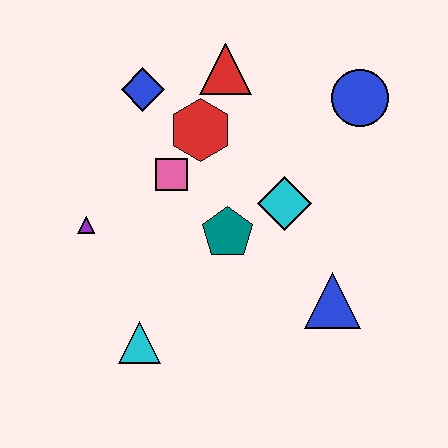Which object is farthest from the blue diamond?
The blue triangle is farthest from the blue diamond.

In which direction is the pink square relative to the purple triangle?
The pink square is to the right of the purple triangle.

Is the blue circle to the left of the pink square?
No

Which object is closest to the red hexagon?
The pink square is closest to the red hexagon.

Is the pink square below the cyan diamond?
No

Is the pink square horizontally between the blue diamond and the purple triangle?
No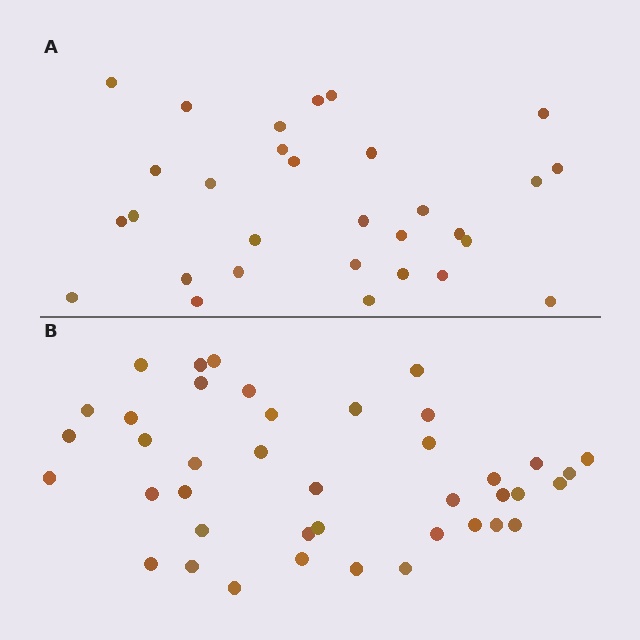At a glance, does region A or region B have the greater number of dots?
Region B (the bottom region) has more dots.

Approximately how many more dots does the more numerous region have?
Region B has roughly 12 or so more dots than region A.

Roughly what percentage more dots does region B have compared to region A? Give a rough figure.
About 35% more.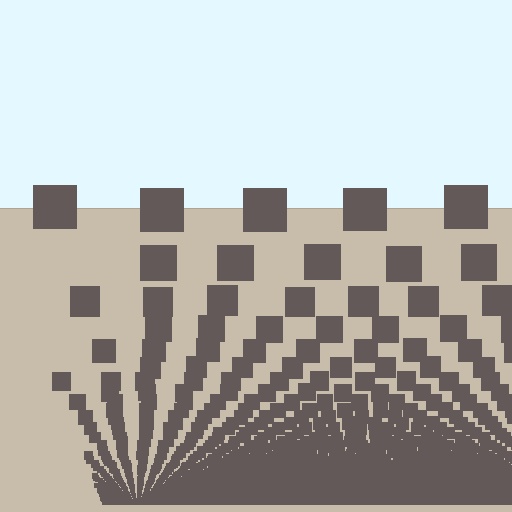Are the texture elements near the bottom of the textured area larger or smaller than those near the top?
Smaller. The gradient is inverted — elements near the bottom are smaller and denser.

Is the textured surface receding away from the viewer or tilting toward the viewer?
The surface appears to tilt toward the viewer. Texture elements get larger and sparser toward the top.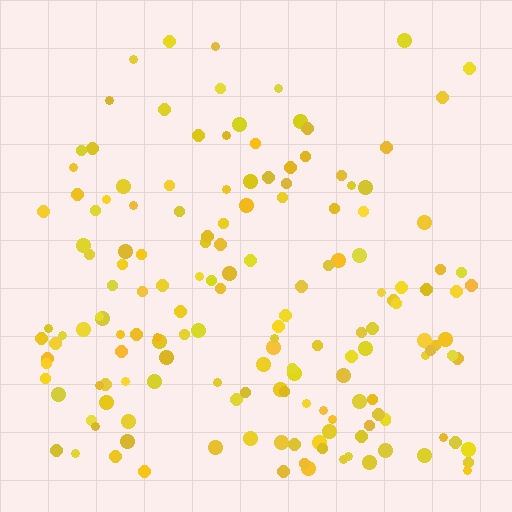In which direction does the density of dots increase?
From top to bottom, with the bottom side densest.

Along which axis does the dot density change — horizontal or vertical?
Vertical.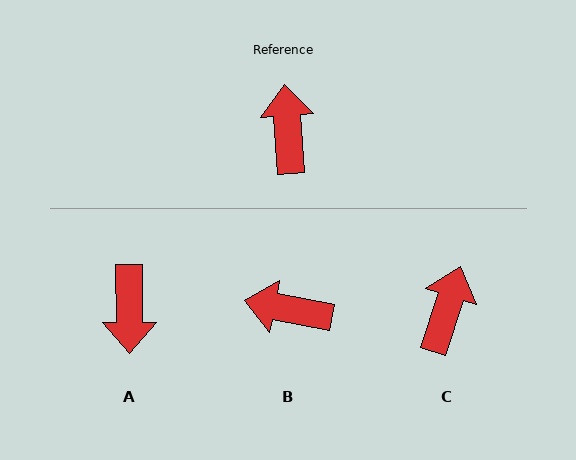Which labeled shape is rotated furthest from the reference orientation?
A, about 176 degrees away.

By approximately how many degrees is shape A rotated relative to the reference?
Approximately 176 degrees counter-clockwise.